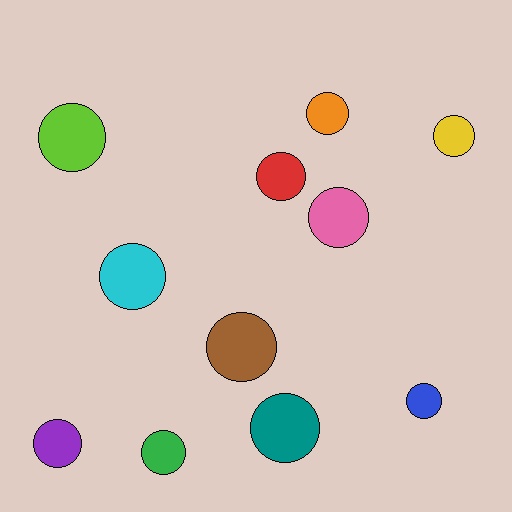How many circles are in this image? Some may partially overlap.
There are 11 circles.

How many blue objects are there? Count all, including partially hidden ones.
There is 1 blue object.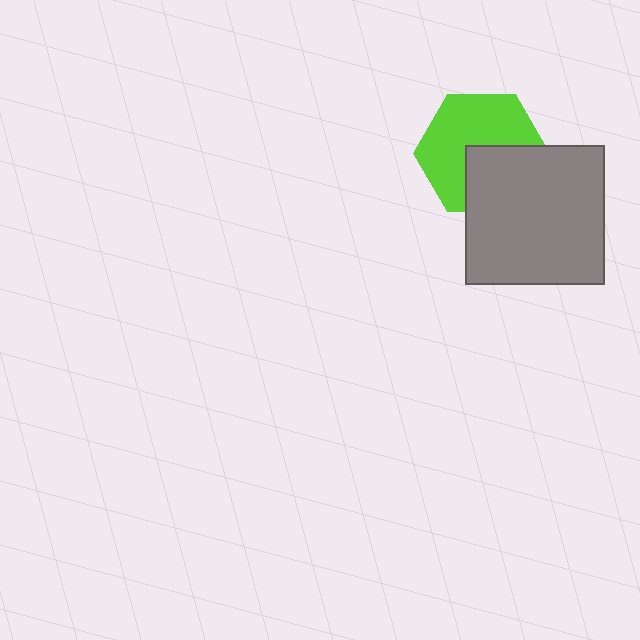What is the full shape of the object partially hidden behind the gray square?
The partially hidden object is a lime hexagon.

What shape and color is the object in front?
The object in front is a gray square.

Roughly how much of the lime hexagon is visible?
About half of it is visible (roughly 62%).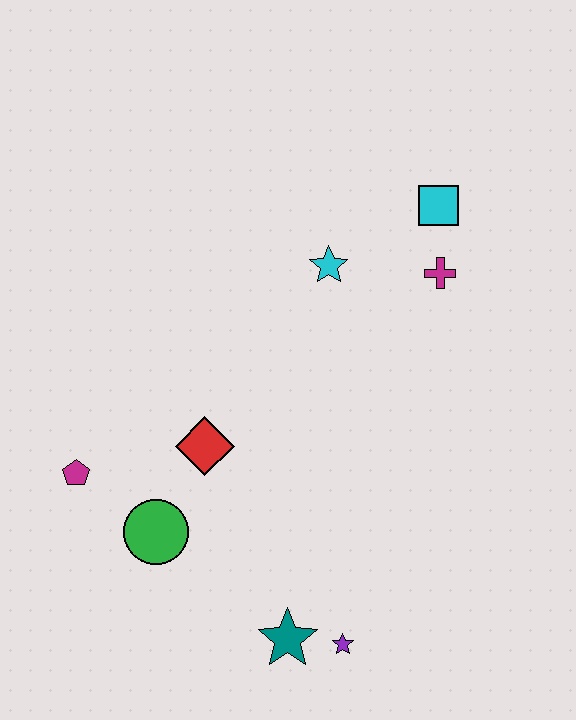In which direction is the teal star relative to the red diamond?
The teal star is below the red diamond.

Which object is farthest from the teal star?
The cyan square is farthest from the teal star.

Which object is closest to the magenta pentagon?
The green circle is closest to the magenta pentagon.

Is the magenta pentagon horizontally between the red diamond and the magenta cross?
No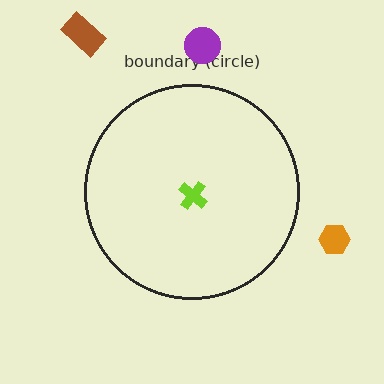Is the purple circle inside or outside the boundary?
Outside.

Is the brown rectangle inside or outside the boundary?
Outside.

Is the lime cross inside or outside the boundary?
Inside.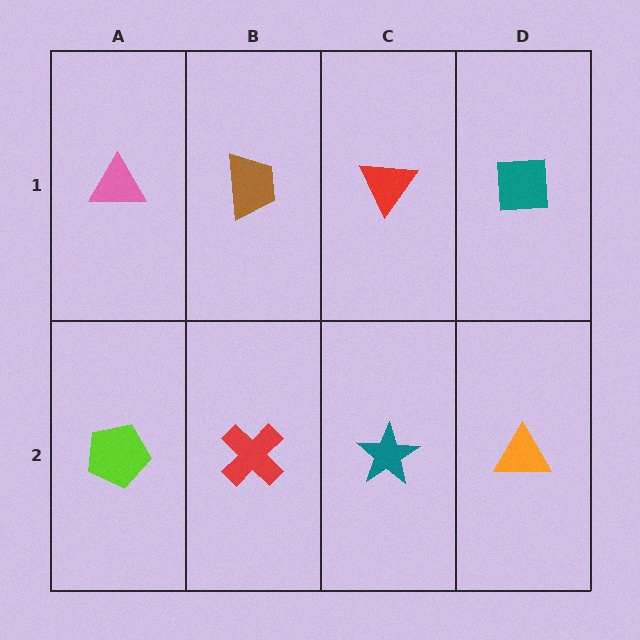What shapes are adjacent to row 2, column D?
A teal square (row 1, column D), a teal star (row 2, column C).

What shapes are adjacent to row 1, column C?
A teal star (row 2, column C), a brown trapezoid (row 1, column B), a teal square (row 1, column D).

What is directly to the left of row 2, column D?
A teal star.